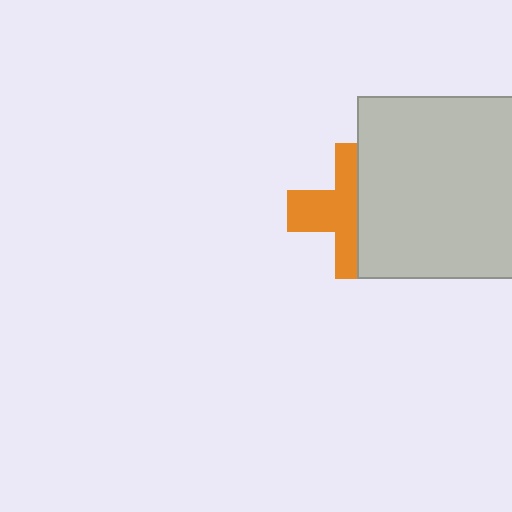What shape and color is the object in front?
The object in front is a light gray square.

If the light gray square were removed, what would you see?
You would see the complete orange cross.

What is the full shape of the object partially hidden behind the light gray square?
The partially hidden object is an orange cross.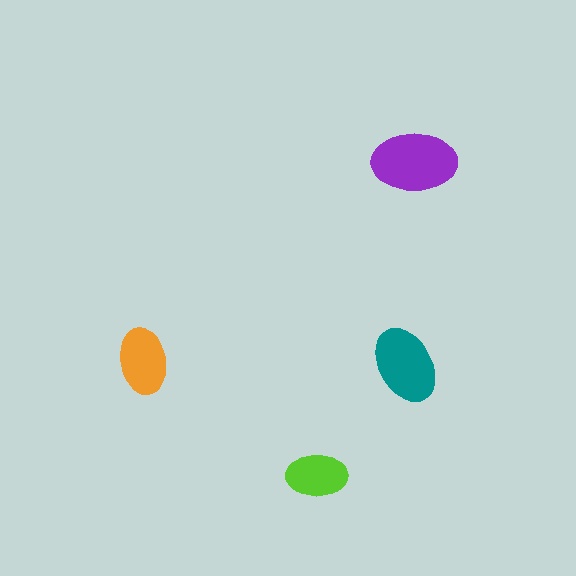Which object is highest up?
The purple ellipse is topmost.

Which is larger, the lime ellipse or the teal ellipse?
The teal one.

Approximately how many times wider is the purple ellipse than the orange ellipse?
About 1.5 times wider.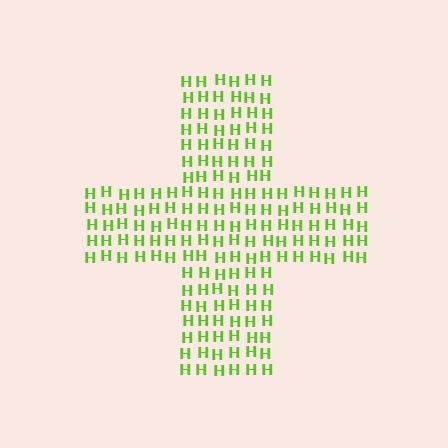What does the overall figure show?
The overall figure shows a cross.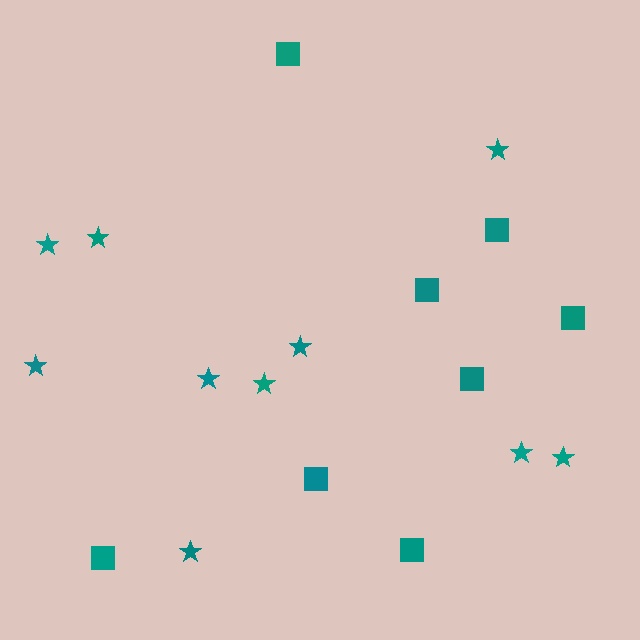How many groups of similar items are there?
There are 2 groups: one group of stars (10) and one group of squares (8).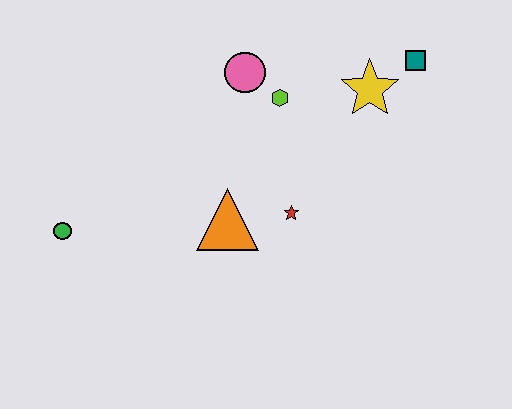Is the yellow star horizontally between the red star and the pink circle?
No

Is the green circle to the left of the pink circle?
Yes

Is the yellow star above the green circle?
Yes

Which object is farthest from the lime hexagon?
The green circle is farthest from the lime hexagon.